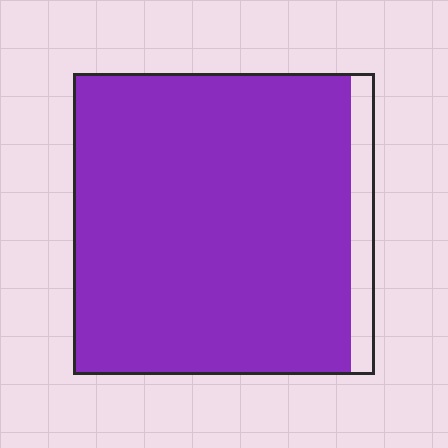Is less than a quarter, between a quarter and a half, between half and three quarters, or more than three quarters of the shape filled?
More than three quarters.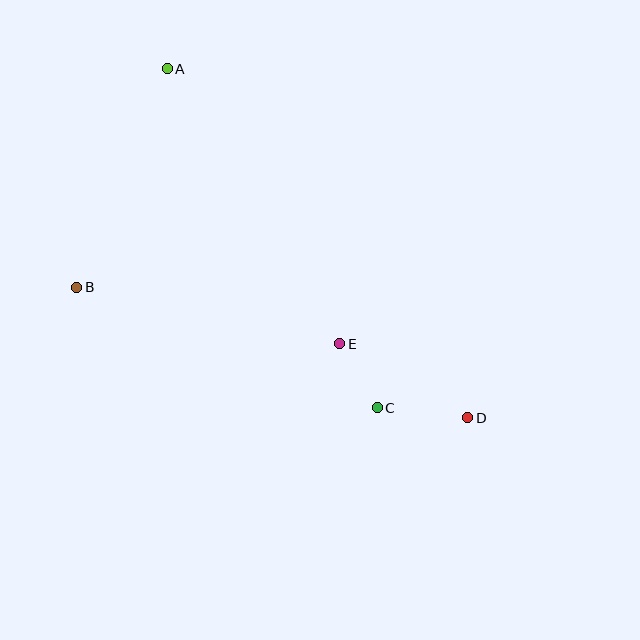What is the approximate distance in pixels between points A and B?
The distance between A and B is approximately 236 pixels.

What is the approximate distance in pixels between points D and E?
The distance between D and E is approximately 148 pixels.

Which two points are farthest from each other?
Points A and D are farthest from each other.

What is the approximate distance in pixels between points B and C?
The distance between B and C is approximately 324 pixels.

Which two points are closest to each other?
Points C and E are closest to each other.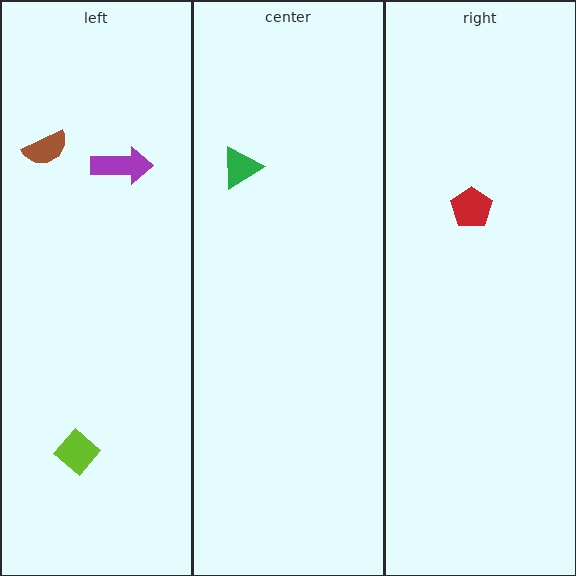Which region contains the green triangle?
The center region.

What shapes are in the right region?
The red pentagon.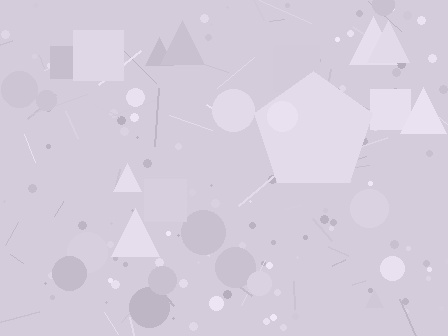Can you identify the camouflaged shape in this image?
The camouflaged shape is a pentagon.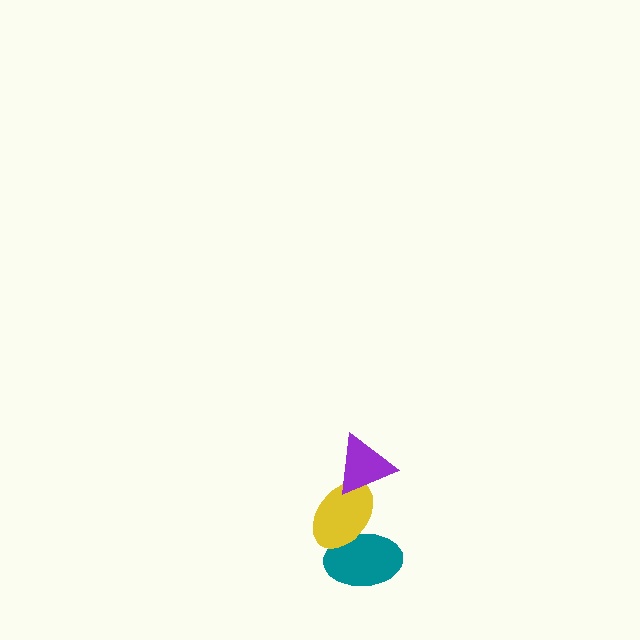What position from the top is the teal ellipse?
The teal ellipse is 3rd from the top.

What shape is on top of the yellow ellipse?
The purple triangle is on top of the yellow ellipse.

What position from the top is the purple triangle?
The purple triangle is 1st from the top.